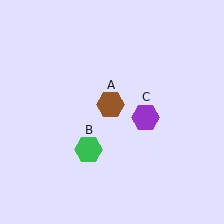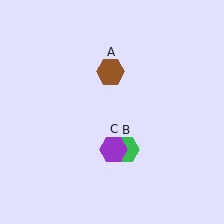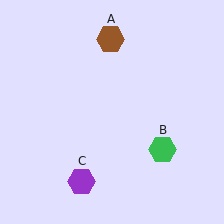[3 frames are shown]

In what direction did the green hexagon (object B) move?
The green hexagon (object B) moved right.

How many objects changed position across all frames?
3 objects changed position: brown hexagon (object A), green hexagon (object B), purple hexagon (object C).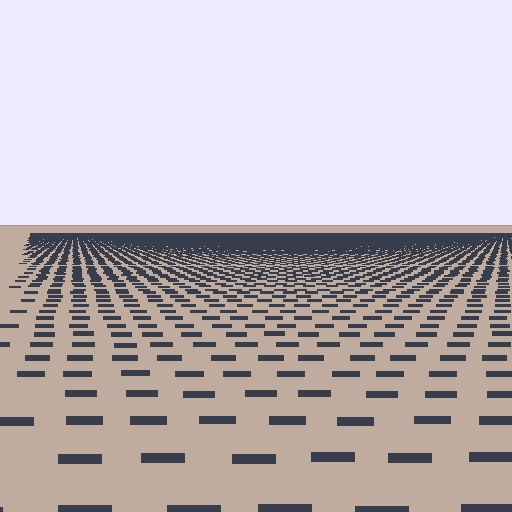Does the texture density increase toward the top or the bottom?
Density increases toward the top.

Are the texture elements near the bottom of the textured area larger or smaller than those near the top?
Larger. Near the bottom, elements are closer to the viewer and appear at a bigger on-screen size.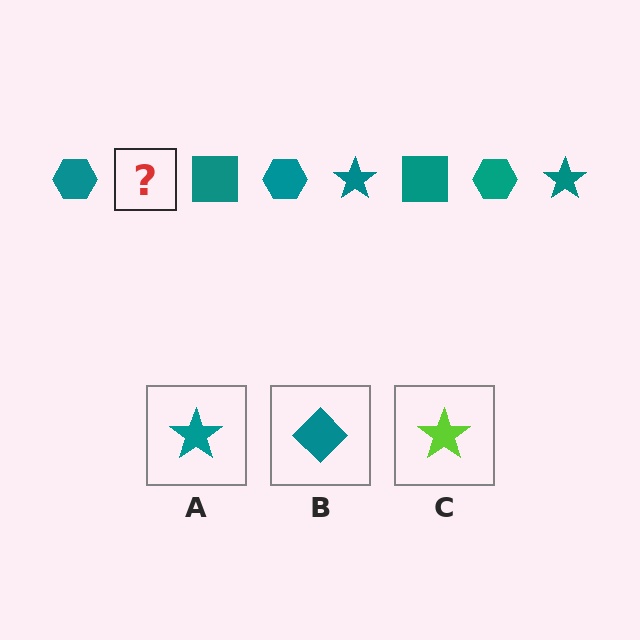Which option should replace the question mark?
Option A.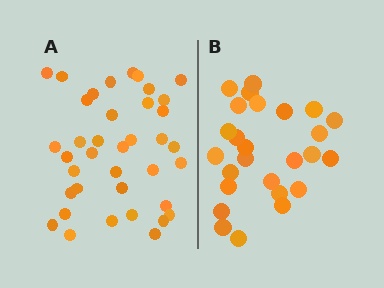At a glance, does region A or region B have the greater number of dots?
Region A (the left region) has more dots.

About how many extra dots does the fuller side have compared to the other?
Region A has roughly 12 or so more dots than region B.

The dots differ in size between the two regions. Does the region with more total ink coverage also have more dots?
No. Region B has more total ink coverage because its dots are larger, but region A actually contains more individual dots. Total area can be misleading — the number of items is what matters here.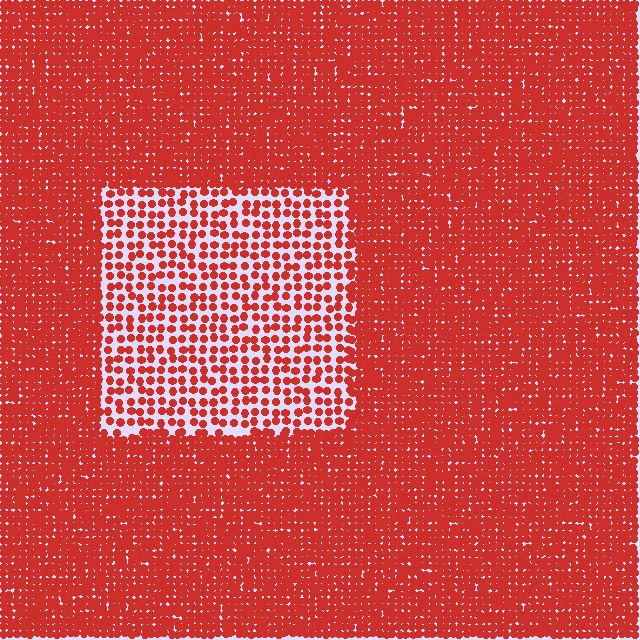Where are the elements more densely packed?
The elements are more densely packed outside the rectangle boundary.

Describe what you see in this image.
The image contains small red elements arranged at two different densities. A rectangle-shaped region is visible where the elements are less densely packed than the surrounding area.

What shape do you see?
I see a rectangle.